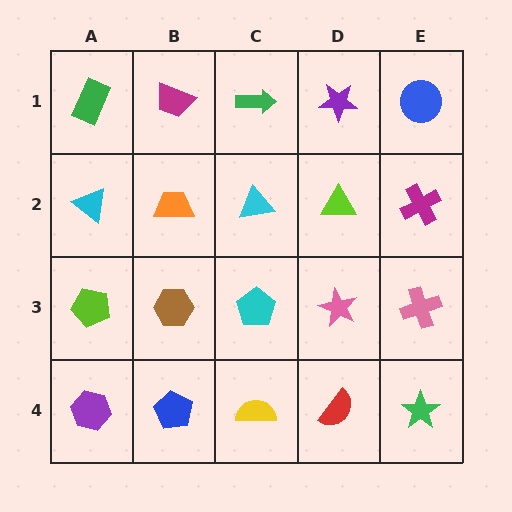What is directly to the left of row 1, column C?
A magenta trapezoid.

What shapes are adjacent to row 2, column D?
A purple star (row 1, column D), a pink star (row 3, column D), a cyan triangle (row 2, column C), a magenta cross (row 2, column E).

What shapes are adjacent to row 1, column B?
An orange trapezoid (row 2, column B), a green rectangle (row 1, column A), a green arrow (row 1, column C).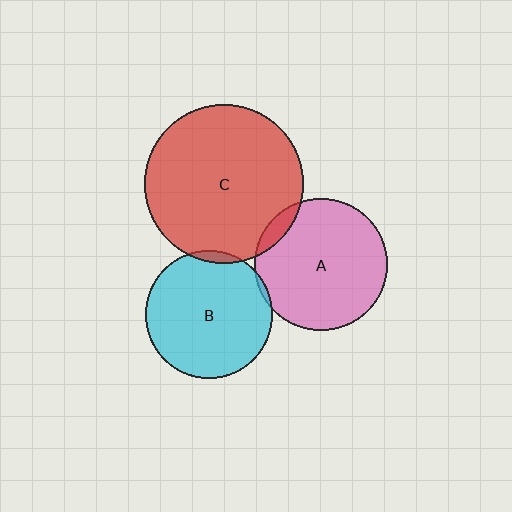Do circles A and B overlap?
Yes.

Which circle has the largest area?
Circle C (red).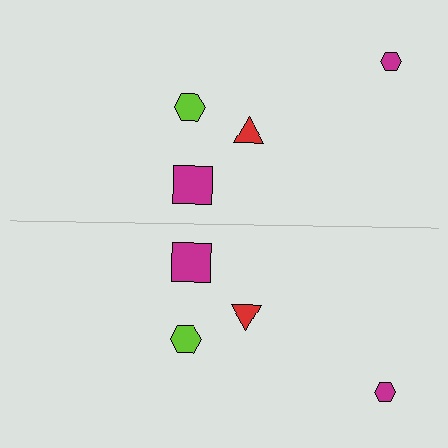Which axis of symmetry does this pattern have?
The pattern has a horizontal axis of symmetry running through the center of the image.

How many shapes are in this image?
There are 8 shapes in this image.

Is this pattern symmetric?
Yes, this pattern has bilateral (reflection) symmetry.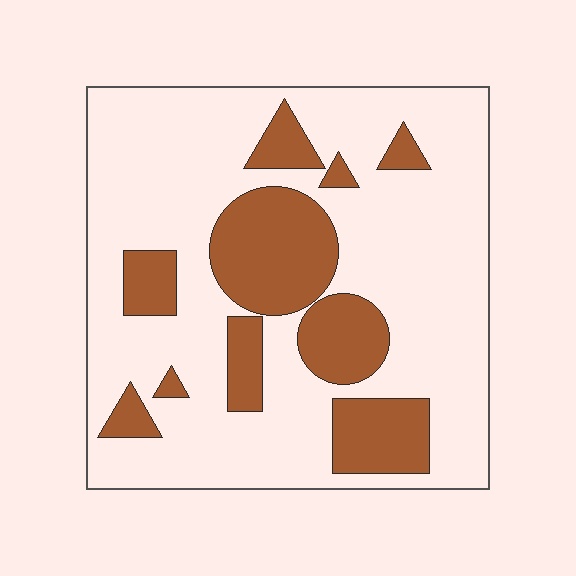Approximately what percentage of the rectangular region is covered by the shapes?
Approximately 25%.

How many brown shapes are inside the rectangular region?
10.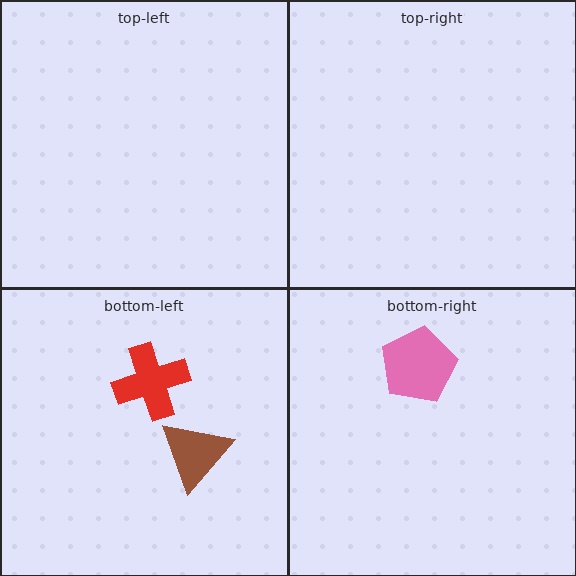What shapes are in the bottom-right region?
The pink pentagon.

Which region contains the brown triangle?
The bottom-left region.